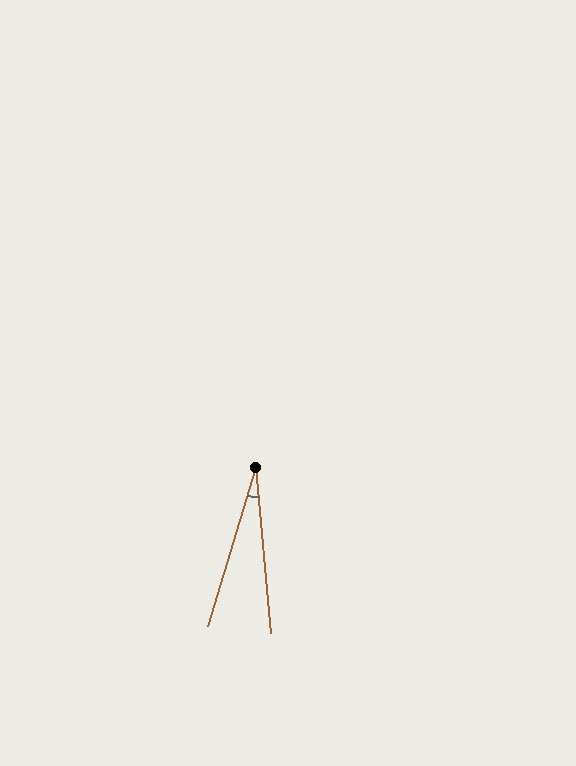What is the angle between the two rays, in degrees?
Approximately 22 degrees.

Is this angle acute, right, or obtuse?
It is acute.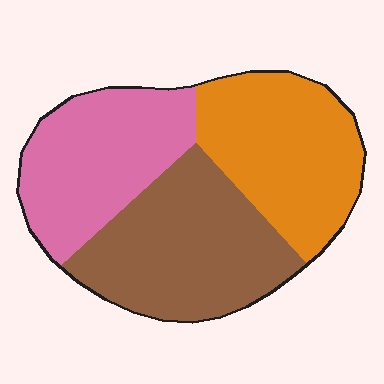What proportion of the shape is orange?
Orange covers 33% of the shape.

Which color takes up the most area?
Brown, at roughly 35%.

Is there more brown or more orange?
Brown.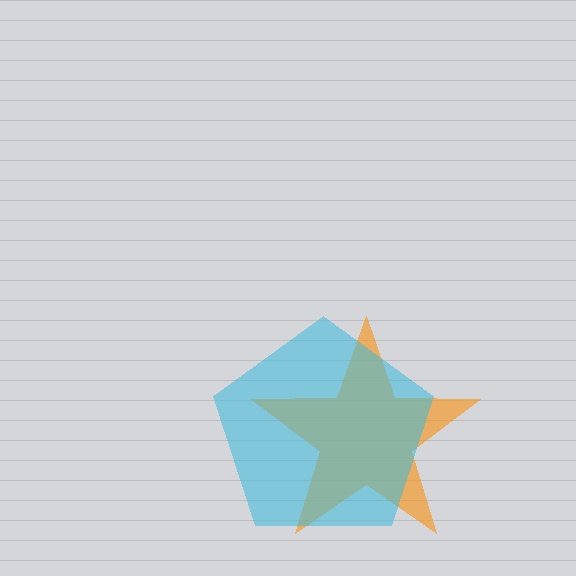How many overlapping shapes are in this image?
There are 2 overlapping shapes in the image.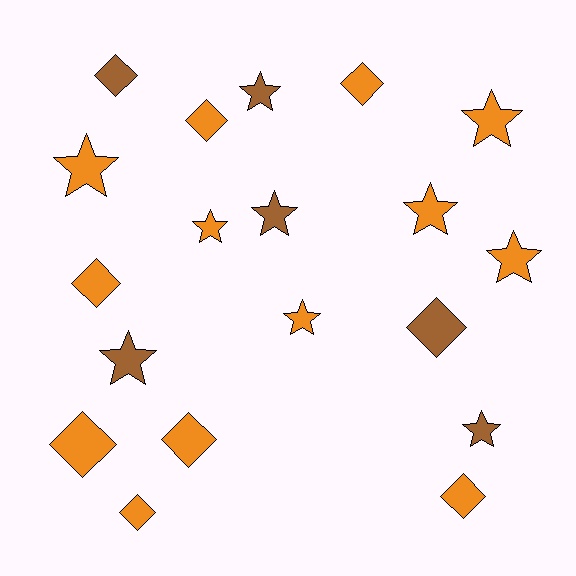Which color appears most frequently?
Orange, with 13 objects.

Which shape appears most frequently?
Star, with 10 objects.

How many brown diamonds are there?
There are 2 brown diamonds.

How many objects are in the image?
There are 19 objects.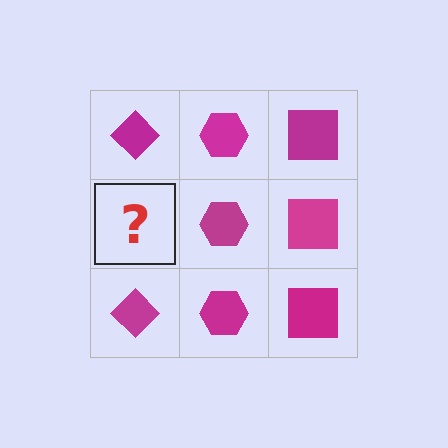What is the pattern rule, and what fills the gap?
The rule is that each column has a consistent shape. The gap should be filled with a magenta diamond.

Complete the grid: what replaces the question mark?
The question mark should be replaced with a magenta diamond.